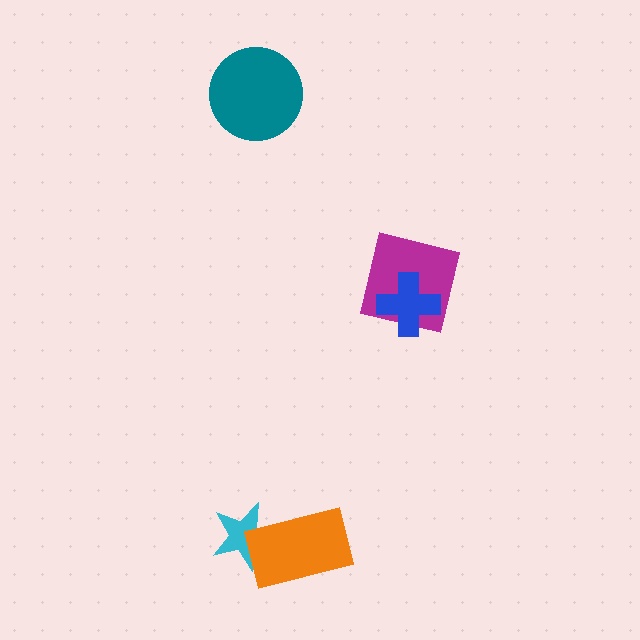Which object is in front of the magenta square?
The blue cross is in front of the magenta square.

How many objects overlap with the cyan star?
1 object overlaps with the cyan star.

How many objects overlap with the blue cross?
1 object overlaps with the blue cross.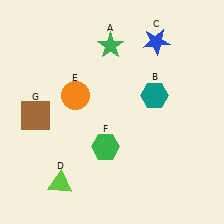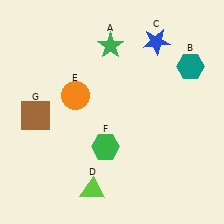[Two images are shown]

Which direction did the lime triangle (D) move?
The lime triangle (D) moved right.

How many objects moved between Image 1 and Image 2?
2 objects moved between the two images.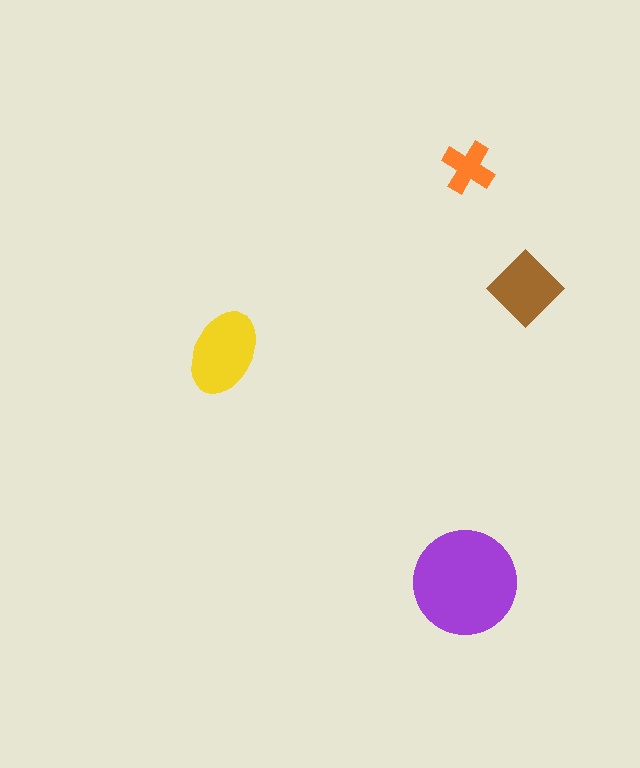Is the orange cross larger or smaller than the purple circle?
Smaller.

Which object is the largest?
The purple circle.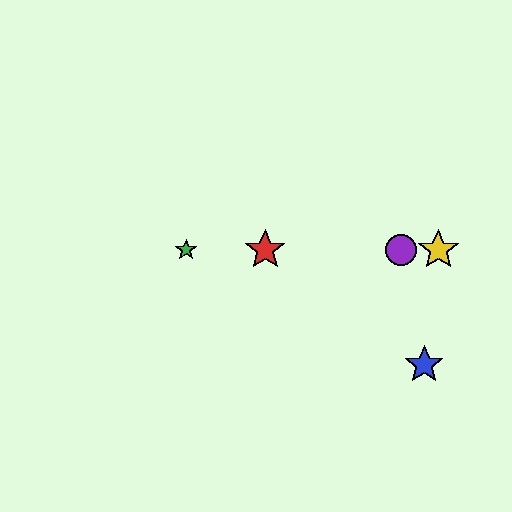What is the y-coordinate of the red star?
The red star is at y≈250.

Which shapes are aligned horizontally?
The red star, the green star, the yellow star, the purple circle are aligned horizontally.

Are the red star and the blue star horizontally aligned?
No, the red star is at y≈250 and the blue star is at y≈365.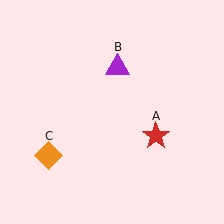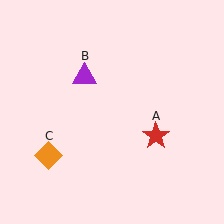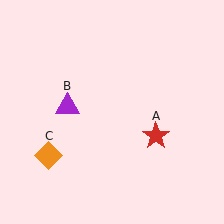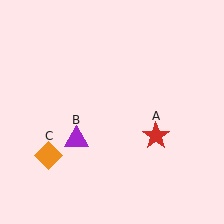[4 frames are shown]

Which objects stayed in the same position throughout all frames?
Red star (object A) and orange diamond (object C) remained stationary.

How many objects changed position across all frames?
1 object changed position: purple triangle (object B).